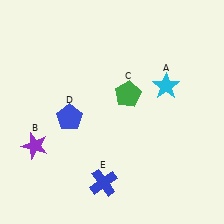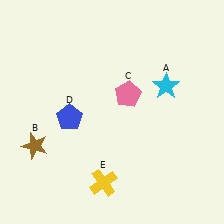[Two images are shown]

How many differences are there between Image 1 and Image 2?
There are 3 differences between the two images.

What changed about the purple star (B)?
In Image 1, B is purple. In Image 2, it changed to brown.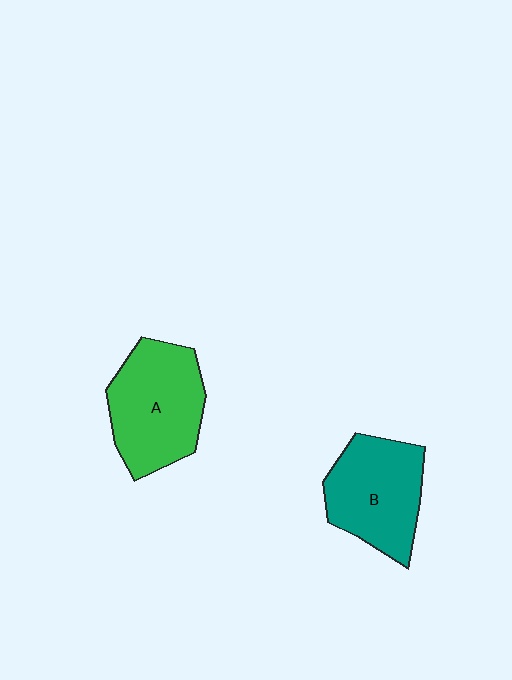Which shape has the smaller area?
Shape B (teal).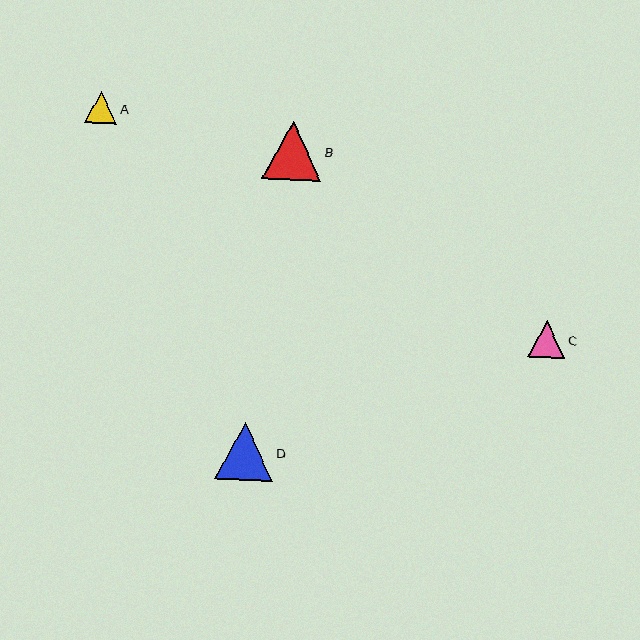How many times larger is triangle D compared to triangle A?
Triangle D is approximately 1.8 times the size of triangle A.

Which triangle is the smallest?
Triangle A is the smallest with a size of approximately 32 pixels.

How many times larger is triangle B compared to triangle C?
Triangle B is approximately 1.6 times the size of triangle C.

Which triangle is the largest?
Triangle B is the largest with a size of approximately 59 pixels.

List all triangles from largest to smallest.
From largest to smallest: B, D, C, A.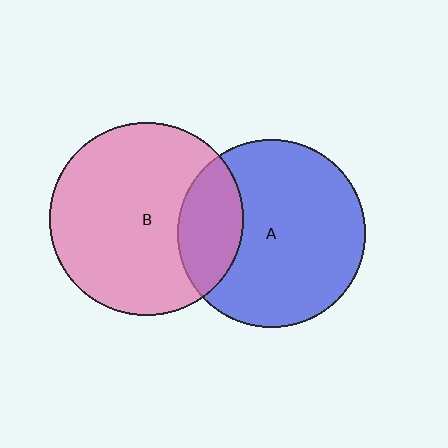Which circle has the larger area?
Circle B (pink).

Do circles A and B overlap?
Yes.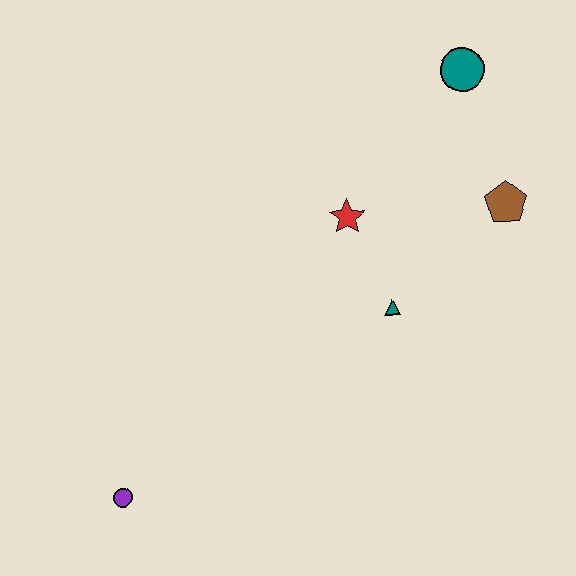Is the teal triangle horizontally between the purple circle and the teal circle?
Yes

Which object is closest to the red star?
The teal triangle is closest to the red star.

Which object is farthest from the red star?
The purple circle is farthest from the red star.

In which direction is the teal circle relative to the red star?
The teal circle is above the red star.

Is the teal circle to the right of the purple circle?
Yes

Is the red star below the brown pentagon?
Yes